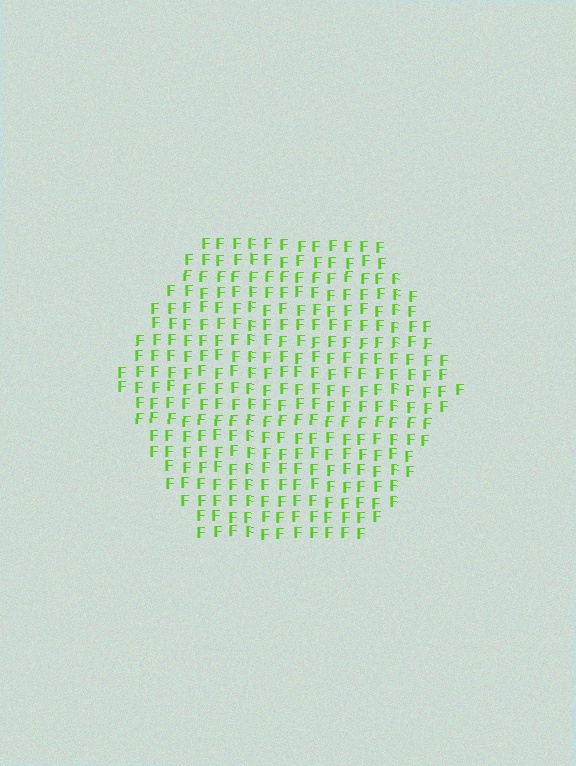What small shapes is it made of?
It is made of small letter F's.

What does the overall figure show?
The overall figure shows a hexagon.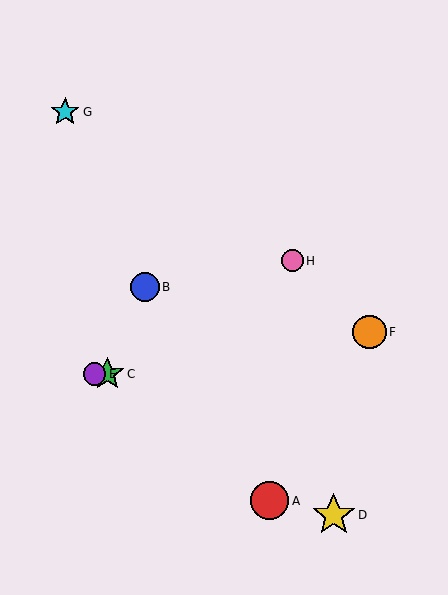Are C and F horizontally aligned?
No, C is at y≈374 and F is at y≈332.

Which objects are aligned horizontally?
Objects C, E are aligned horizontally.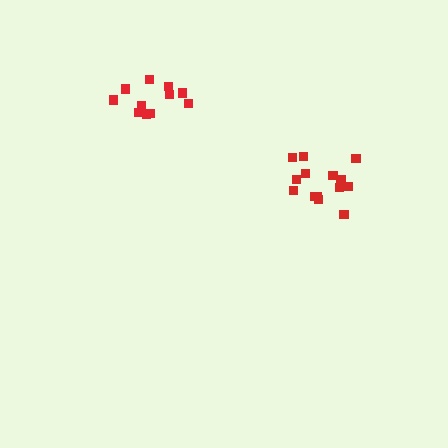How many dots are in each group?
Group 1: 14 dots, Group 2: 11 dots (25 total).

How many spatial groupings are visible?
There are 2 spatial groupings.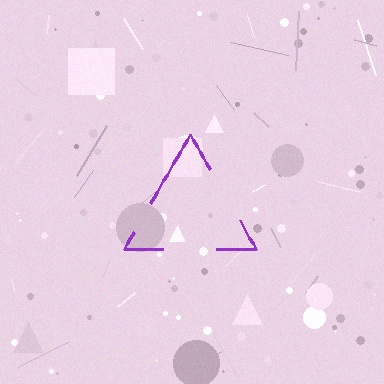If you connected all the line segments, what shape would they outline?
They would outline a triangle.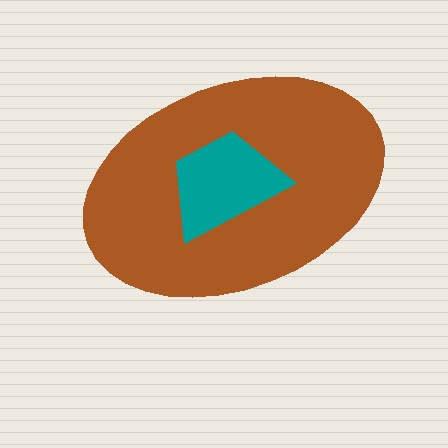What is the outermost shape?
The brown ellipse.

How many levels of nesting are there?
2.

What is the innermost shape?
The teal trapezoid.